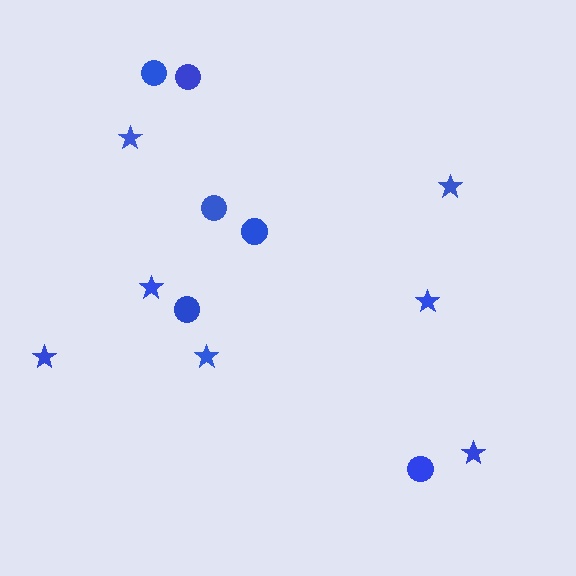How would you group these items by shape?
There are 2 groups: one group of stars (7) and one group of circles (6).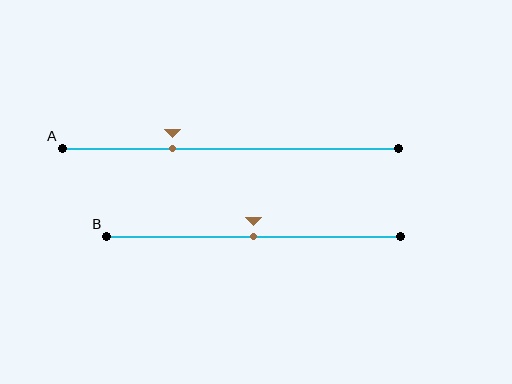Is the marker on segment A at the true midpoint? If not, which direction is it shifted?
No, the marker on segment A is shifted to the left by about 17% of the segment length.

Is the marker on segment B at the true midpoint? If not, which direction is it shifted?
Yes, the marker on segment B is at the true midpoint.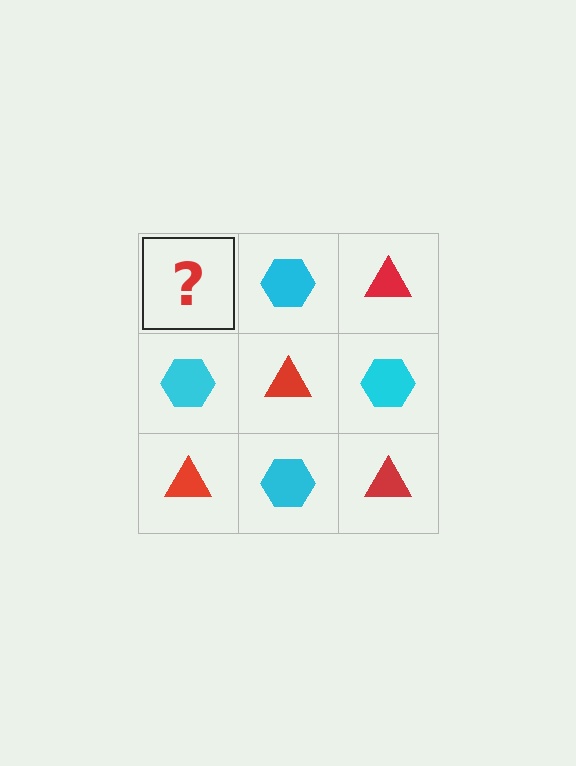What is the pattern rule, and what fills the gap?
The rule is that it alternates red triangle and cyan hexagon in a checkerboard pattern. The gap should be filled with a red triangle.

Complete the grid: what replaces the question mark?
The question mark should be replaced with a red triangle.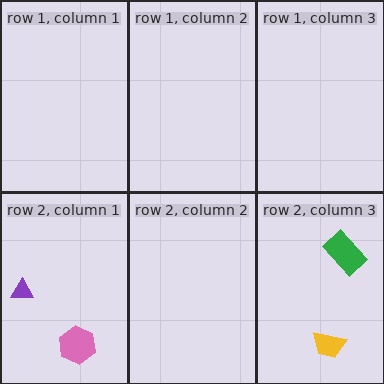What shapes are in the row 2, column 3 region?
The green rectangle, the yellow trapezoid.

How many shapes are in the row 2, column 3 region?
2.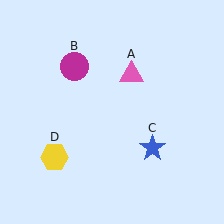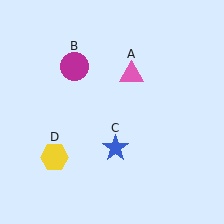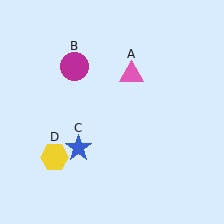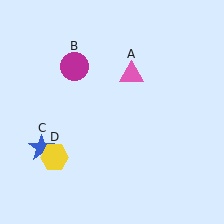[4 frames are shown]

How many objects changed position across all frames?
1 object changed position: blue star (object C).